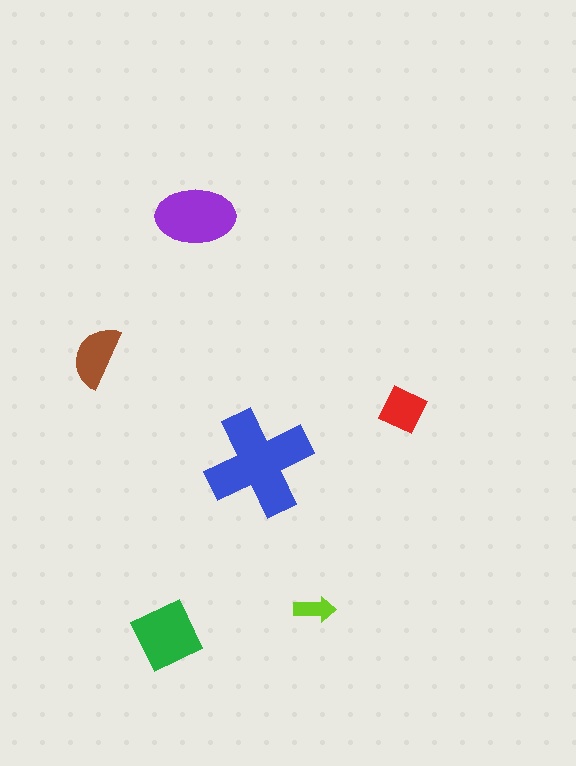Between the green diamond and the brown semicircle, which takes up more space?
The green diamond.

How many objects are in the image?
There are 6 objects in the image.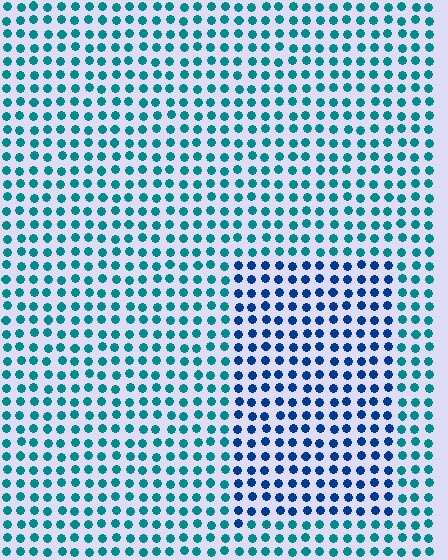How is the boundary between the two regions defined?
The boundary is defined purely by a slight shift in hue (about 35 degrees). Spacing, size, and orientation are identical on both sides.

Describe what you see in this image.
The image is filled with small teal elements in a uniform arrangement. A rectangle-shaped region is visible where the elements are tinted to a slightly different hue, forming a subtle color boundary.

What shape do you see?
I see a rectangle.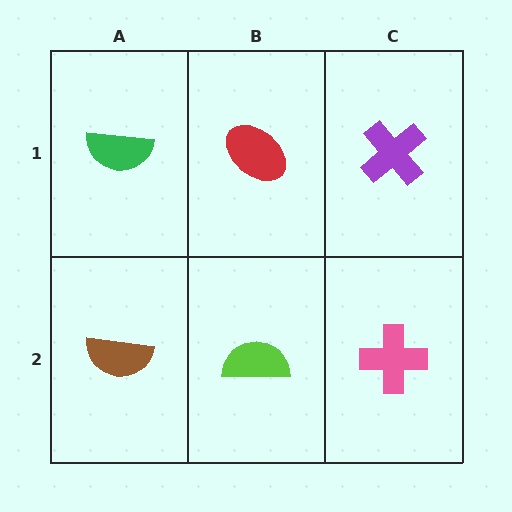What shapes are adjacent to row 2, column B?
A red ellipse (row 1, column B), a brown semicircle (row 2, column A), a pink cross (row 2, column C).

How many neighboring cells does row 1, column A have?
2.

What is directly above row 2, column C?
A purple cross.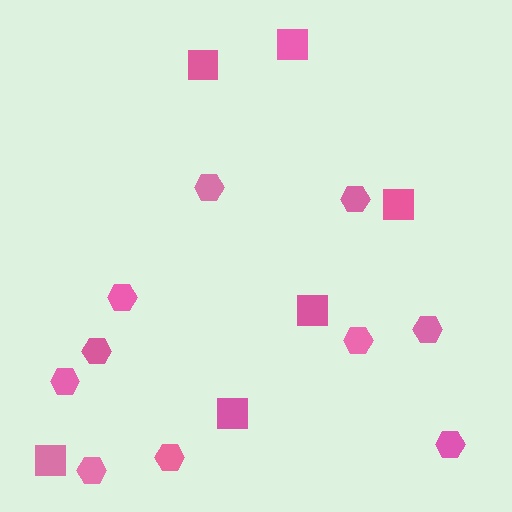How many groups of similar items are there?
There are 2 groups: one group of squares (6) and one group of hexagons (10).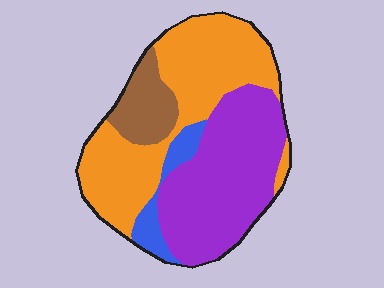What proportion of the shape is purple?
Purple covers about 40% of the shape.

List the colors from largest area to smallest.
From largest to smallest: orange, purple, brown, blue.